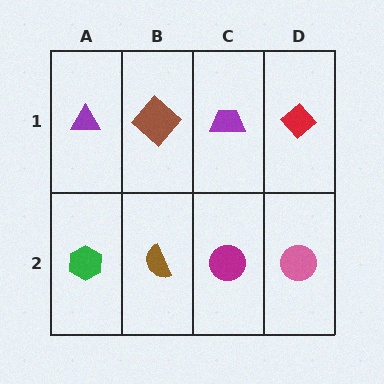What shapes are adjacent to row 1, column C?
A magenta circle (row 2, column C), a brown diamond (row 1, column B), a red diamond (row 1, column D).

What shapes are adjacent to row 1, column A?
A green hexagon (row 2, column A), a brown diamond (row 1, column B).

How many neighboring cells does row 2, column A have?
2.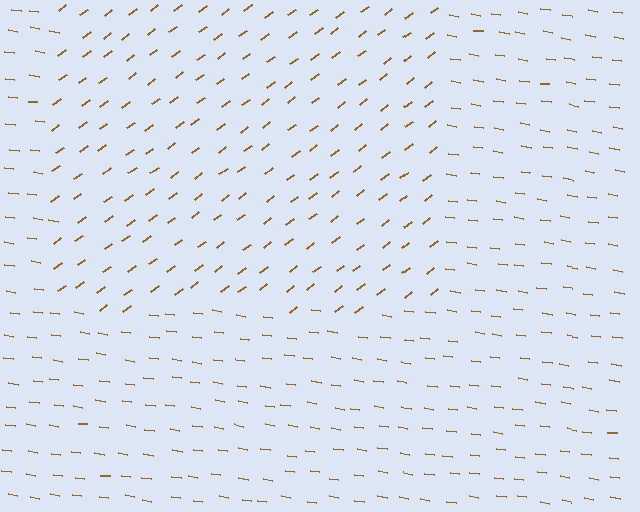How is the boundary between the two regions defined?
The boundary is defined purely by a change in line orientation (approximately 45 degrees difference). All lines are the same color and thickness.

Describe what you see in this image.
The image is filled with small brown line segments. A rectangle region in the image has lines oriented differently from the surrounding lines, creating a visible texture boundary.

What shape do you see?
I see a rectangle.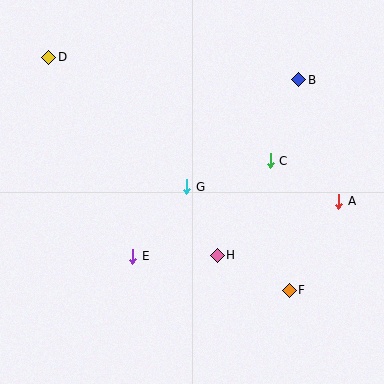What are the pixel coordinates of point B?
Point B is at (299, 80).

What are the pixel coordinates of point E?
Point E is at (133, 256).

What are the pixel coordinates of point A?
Point A is at (339, 201).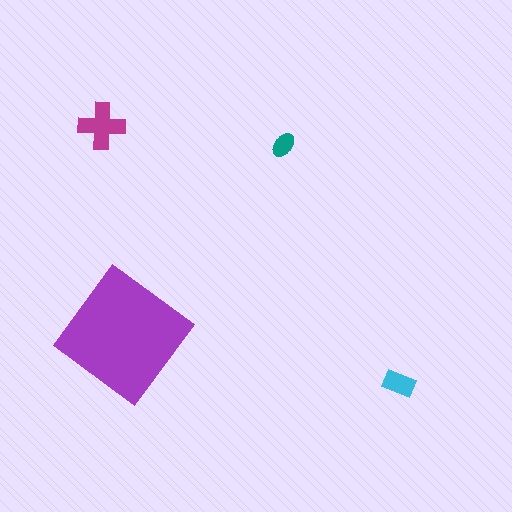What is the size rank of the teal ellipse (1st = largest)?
4th.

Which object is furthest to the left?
The magenta cross is leftmost.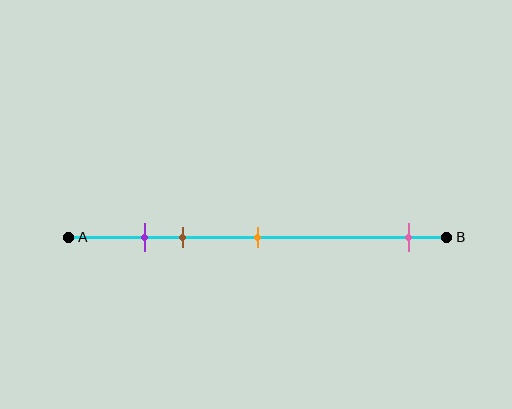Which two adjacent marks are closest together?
The purple and brown marks are the closest adjacent pair.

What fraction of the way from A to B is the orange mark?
The orange mark is approximately 50% (0.5) of the way from A to B.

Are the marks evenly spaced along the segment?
No, the marks are not evenly spaced.